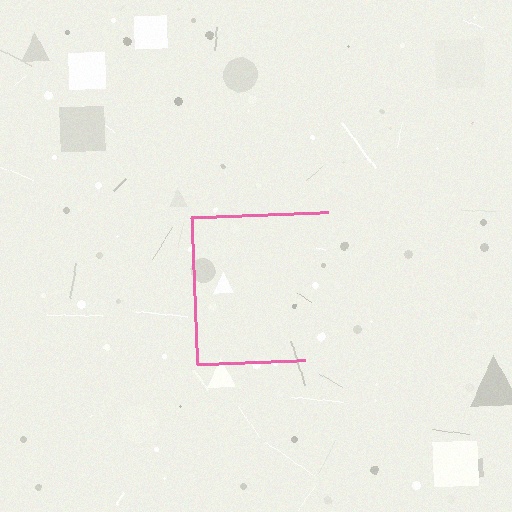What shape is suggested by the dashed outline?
The dashed outline suggests a square.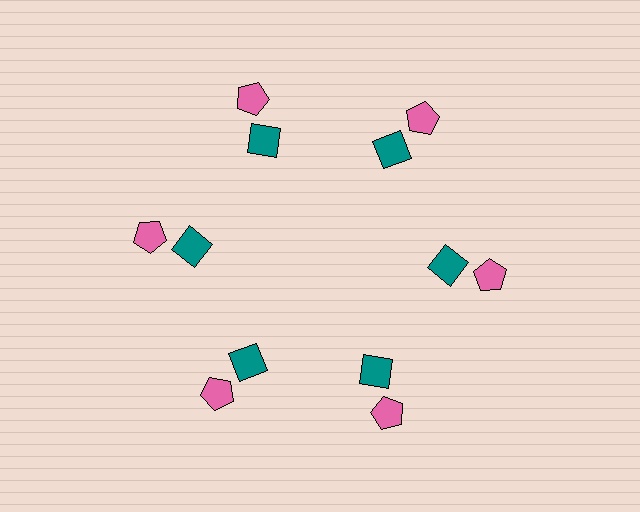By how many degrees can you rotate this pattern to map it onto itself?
The pattern maps onto itself every 60 degrees of rotation.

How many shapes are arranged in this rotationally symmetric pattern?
There are 12 shapes, arranged in 6 groups of 2.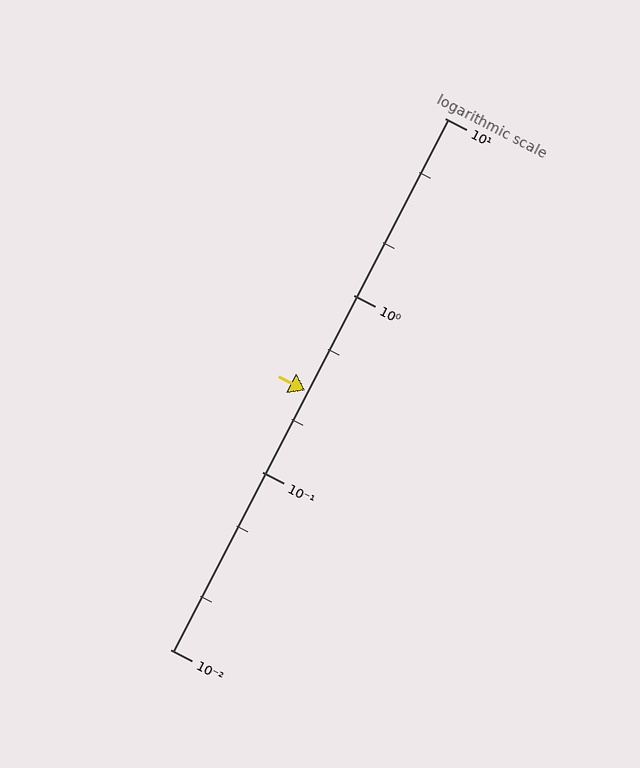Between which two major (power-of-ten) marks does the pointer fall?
The pointer is between 0.1 and 1.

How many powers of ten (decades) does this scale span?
The scale spans 3 decades, from 0.01 to 10.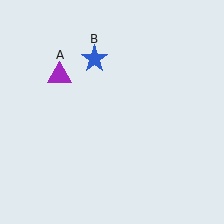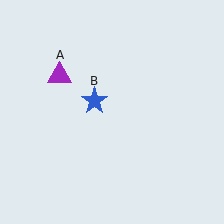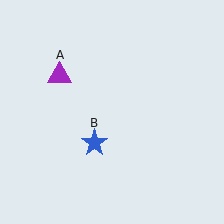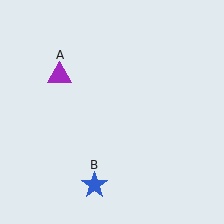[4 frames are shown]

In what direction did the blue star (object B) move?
The blue star (object B) moved down.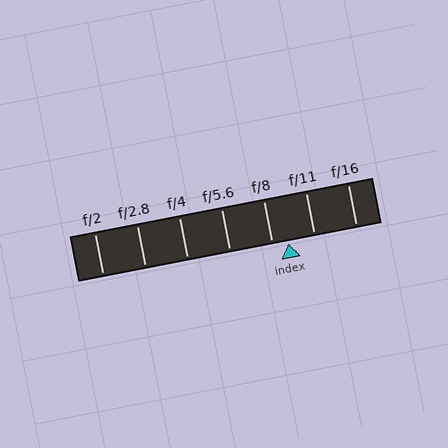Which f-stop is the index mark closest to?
The index mark is closest to f/8.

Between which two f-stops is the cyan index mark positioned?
The index mark is between f/8 and f/11.